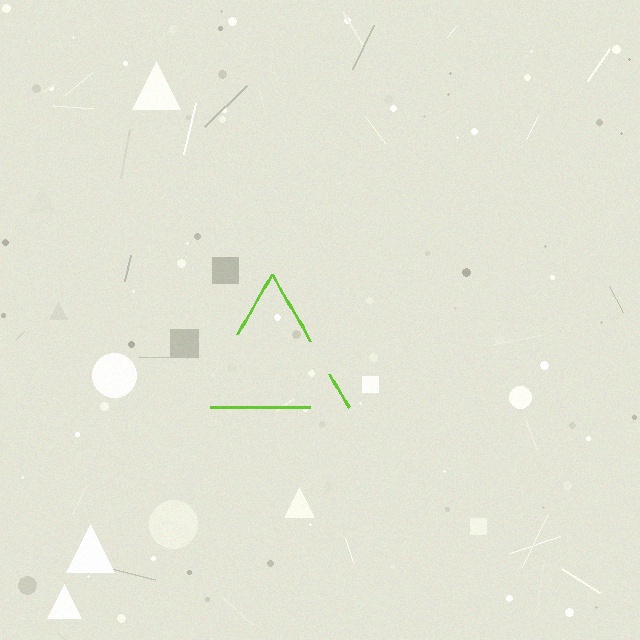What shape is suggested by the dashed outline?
The dashed outline suggests a triangle.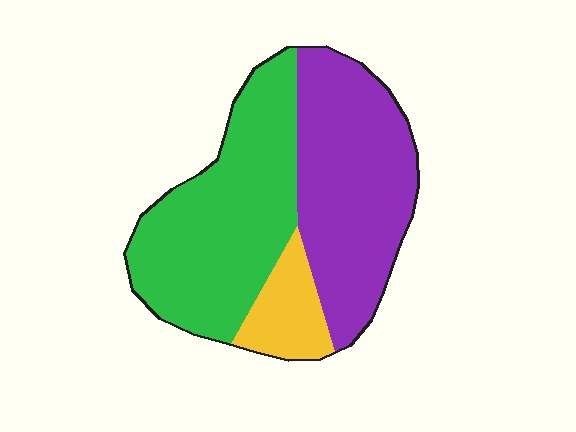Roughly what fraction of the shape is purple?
Purple covers 43% of the shape.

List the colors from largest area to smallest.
From largest to smallest: green, purple, yellow.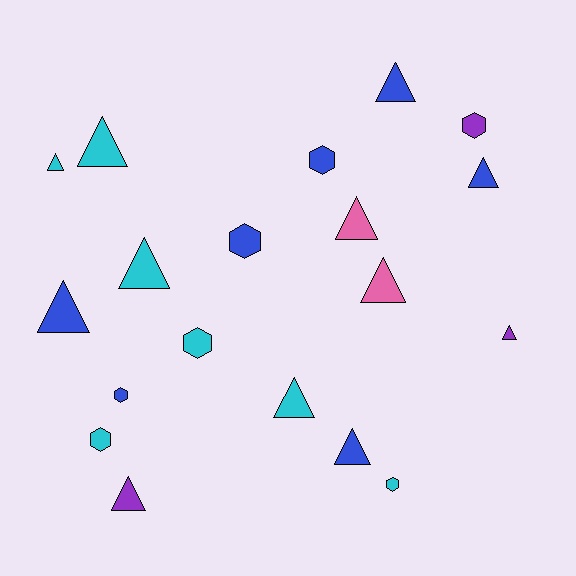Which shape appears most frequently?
Triangle, with 12 objects.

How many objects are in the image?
There are 19 objects.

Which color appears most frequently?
Cyan, with 7 objects.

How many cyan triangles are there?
There are 4 cyan triangles.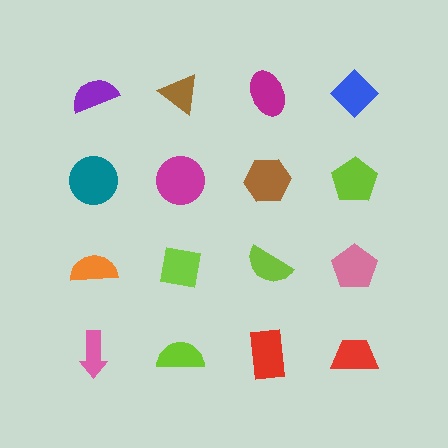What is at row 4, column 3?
A red rectangle.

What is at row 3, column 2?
A lime square.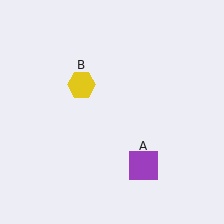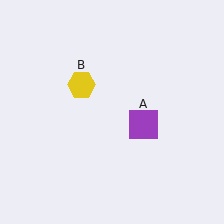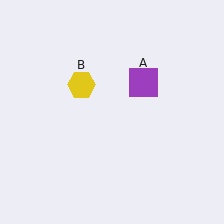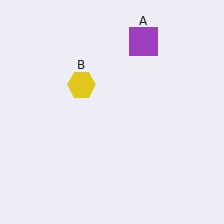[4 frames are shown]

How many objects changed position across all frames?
1 object changed position: purple square (object A).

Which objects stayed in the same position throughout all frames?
Yellow hexagon (object B) remained stationary.